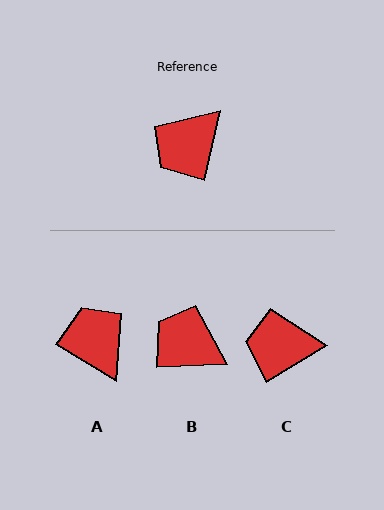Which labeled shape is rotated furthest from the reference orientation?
A, about 108 degrees away.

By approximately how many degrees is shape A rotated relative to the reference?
Approximately 108 degrees clockwise.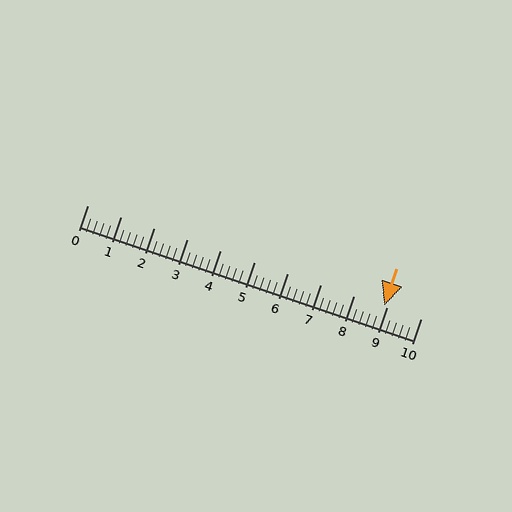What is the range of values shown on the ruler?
The ruler shows values from 0 to 10.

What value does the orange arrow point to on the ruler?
The orange arrow points to approximately 8.9.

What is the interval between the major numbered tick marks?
The major tick marks are spaced 1 units apart.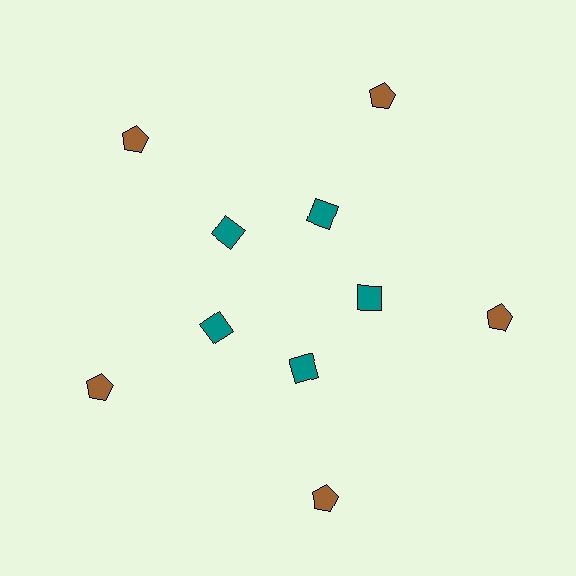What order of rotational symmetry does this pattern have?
This pattern has 5-fold rotational symmetry.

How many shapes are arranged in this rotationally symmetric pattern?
There are 10 shapes, arranged in 5 groups of 2.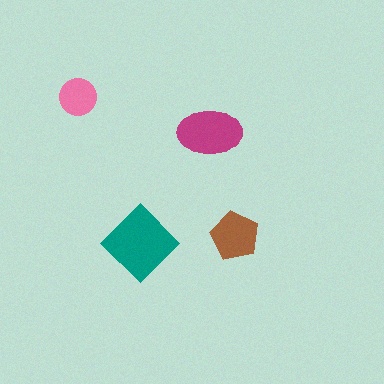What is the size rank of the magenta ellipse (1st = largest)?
2nd.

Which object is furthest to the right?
The brown pentagon is rightmost.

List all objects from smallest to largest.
The pink circle, the brown pentagon, the magenta ellipse, the teal diamond.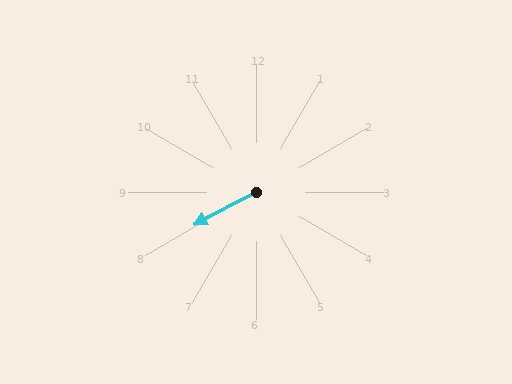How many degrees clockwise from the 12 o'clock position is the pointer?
Approximately 242 degrees.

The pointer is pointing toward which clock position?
Roughly 8 o'clock.